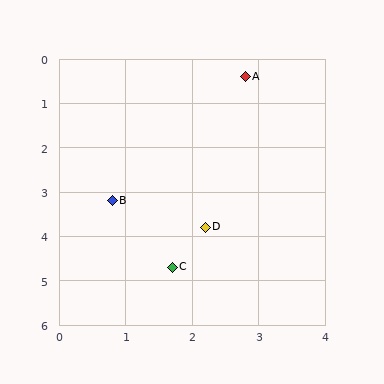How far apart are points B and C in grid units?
Points B and C are about 1.7 grid units apart.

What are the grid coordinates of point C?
Point C is at approximately (1.7, 4.7).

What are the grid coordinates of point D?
Point D is at approximately (2.2, 3.8).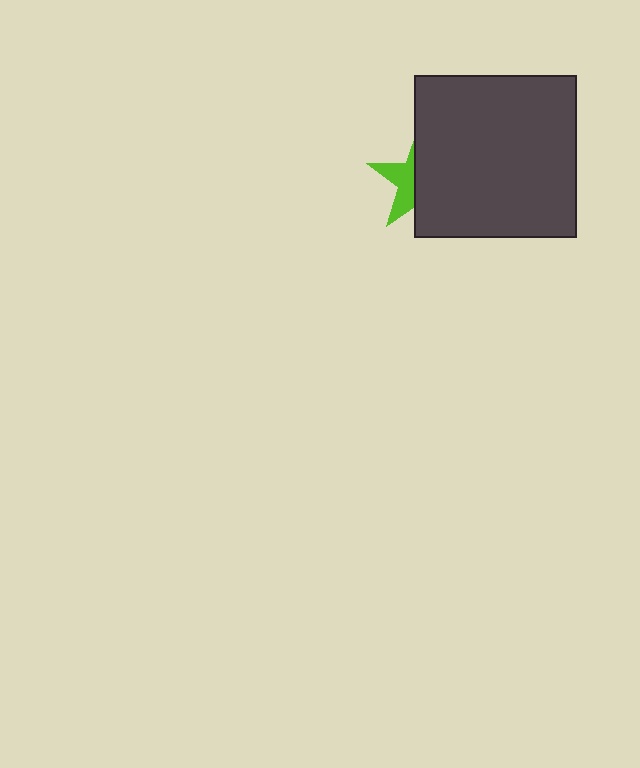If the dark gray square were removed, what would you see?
You would see the complete lime star.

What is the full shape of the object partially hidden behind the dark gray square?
The partially hidden object is a lime star.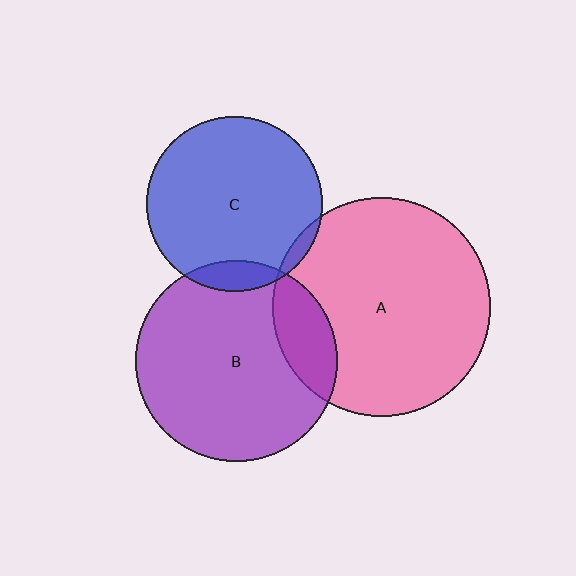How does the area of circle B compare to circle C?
Approximately 1.3 times.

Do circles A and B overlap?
Yes.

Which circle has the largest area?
Circle A (pink).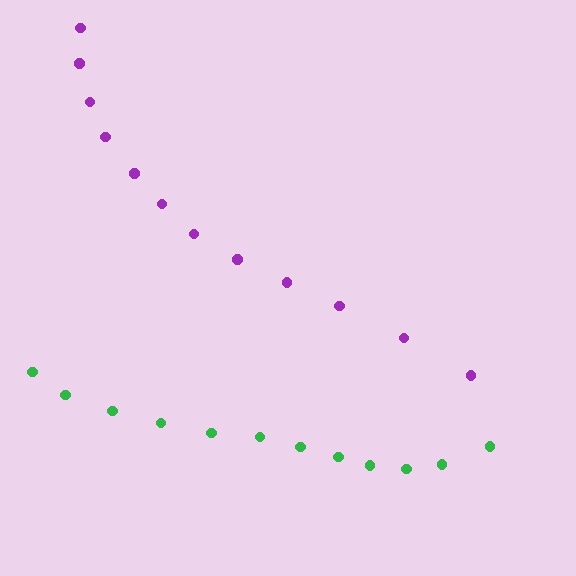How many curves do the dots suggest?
There are 2 distinct paths.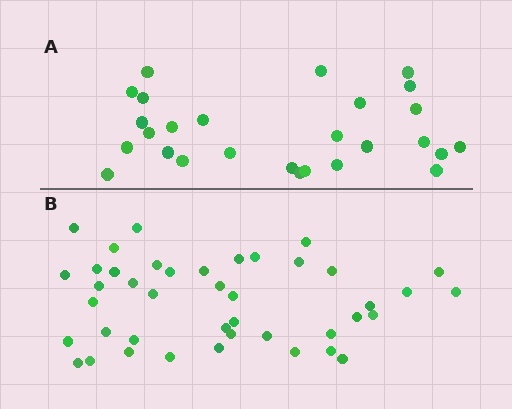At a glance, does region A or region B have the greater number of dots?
Region B (the bottom region) has more dots.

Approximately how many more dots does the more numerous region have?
Region B has approximately 15 more dots than region A.